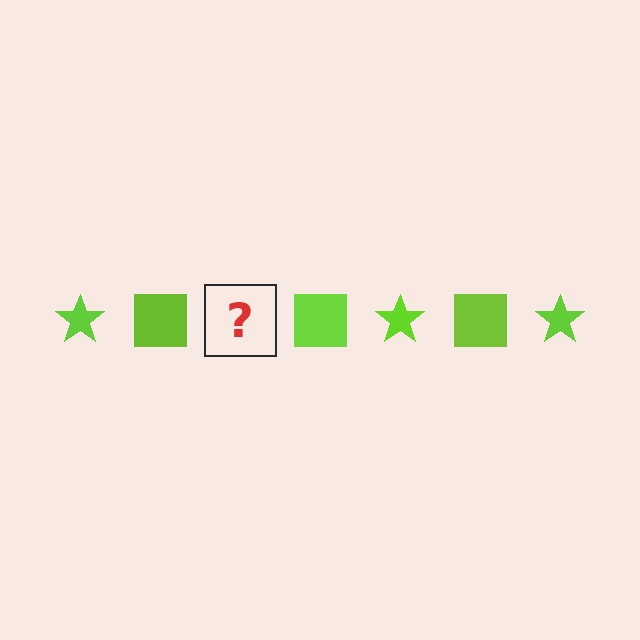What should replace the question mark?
The question mark should be replaced with a lime star.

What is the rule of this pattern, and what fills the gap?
The rule is that the pattern cycles through star, square shapes in lime. The gap should be filled with a lime star.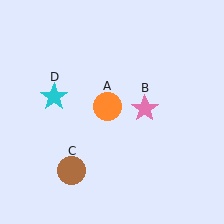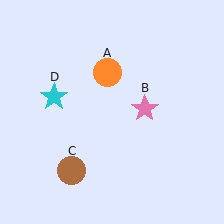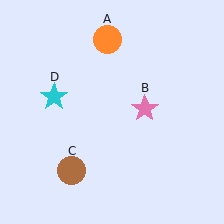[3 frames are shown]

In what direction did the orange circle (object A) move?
The orange circle (object A) moved up.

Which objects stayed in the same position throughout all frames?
Pink star (object B) and brown circle (object C) and cyan star (object D) remained stationary.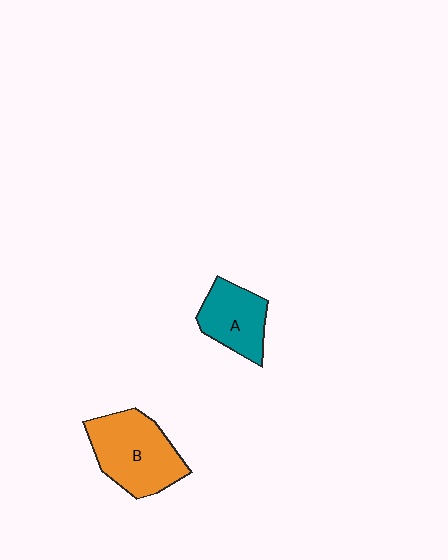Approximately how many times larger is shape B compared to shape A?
Approximately 1.5 times.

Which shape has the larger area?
Shape B (orange).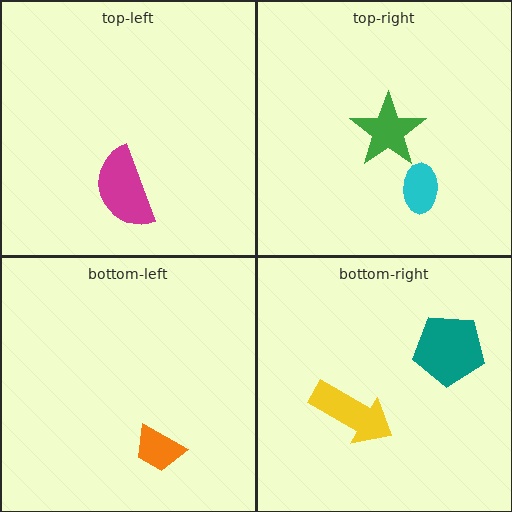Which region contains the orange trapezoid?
The bottom-left region.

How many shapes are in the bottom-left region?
1.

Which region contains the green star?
The top-right region.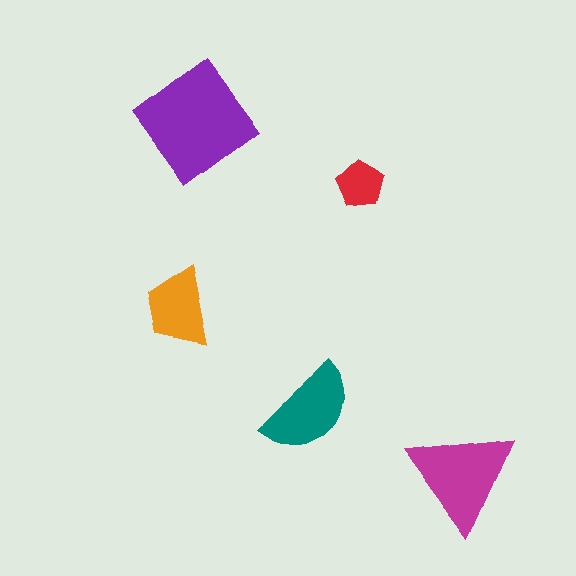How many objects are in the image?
There are 5 objects in the image.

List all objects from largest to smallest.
The purple diamond, the magenta triangle, the teal semicircle, the orange trapezoid, the red pentagon.